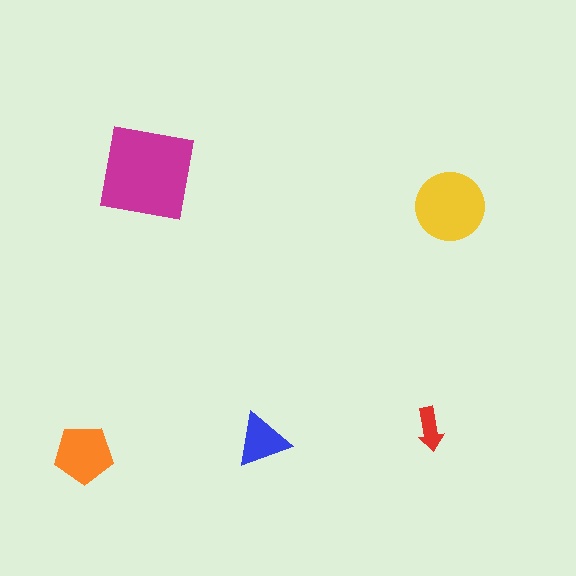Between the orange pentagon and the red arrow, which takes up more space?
The orange pentagon.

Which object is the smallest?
The red arrow.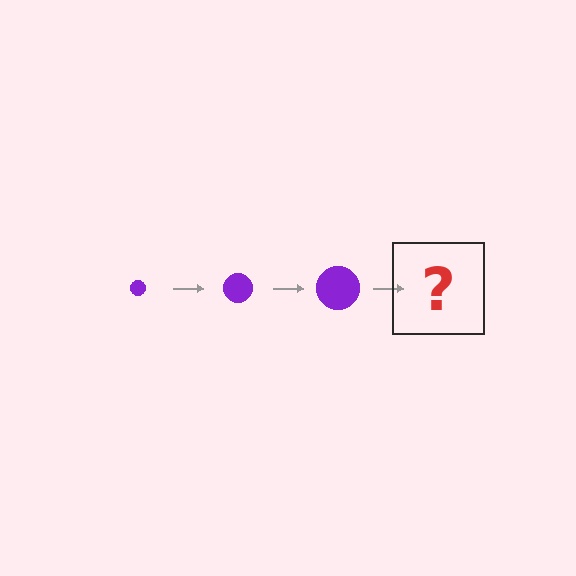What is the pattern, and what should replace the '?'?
The pattern is that the circle gets progressively larger each step. The '?' should be a purple circle, larger than the previous one.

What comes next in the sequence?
The next element should be a purple circle, larger than the previous one.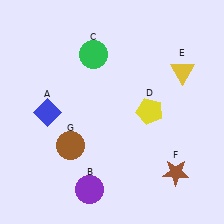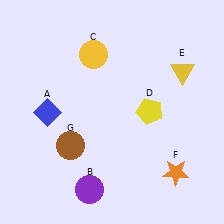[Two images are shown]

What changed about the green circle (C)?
In Image 1, C is green. In Image 2, it changed to yellow.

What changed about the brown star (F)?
In Image 1, F is brown. In Image 2, it changed to orange.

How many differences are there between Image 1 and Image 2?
There are 2 differences between the two images.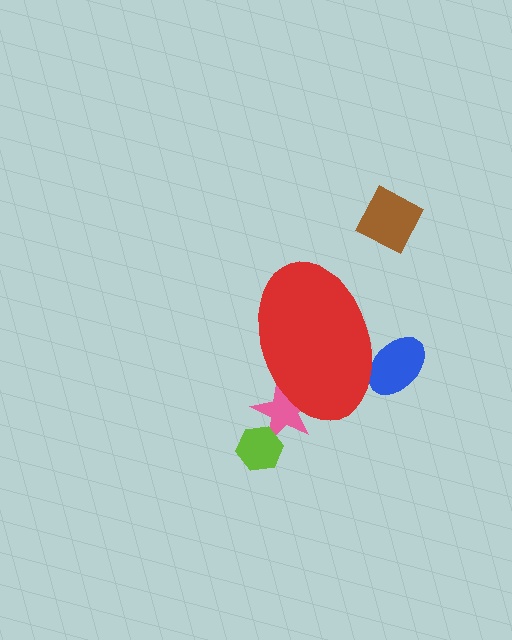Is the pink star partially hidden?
Yes, the pink star is partially hidden behind the red ellipse.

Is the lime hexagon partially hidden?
No, the lime hexagon is fully visible.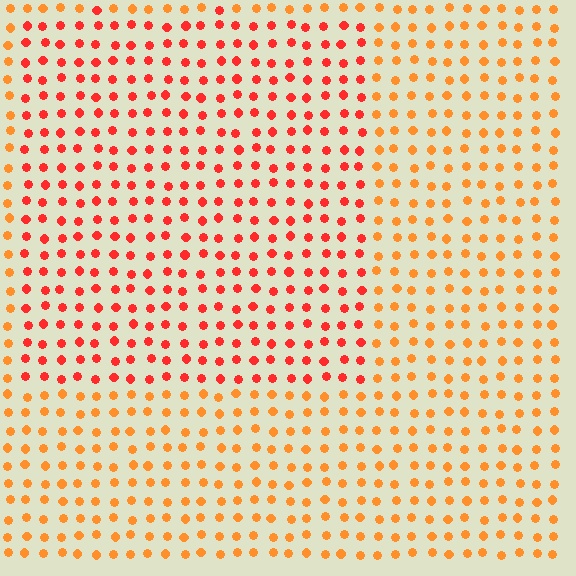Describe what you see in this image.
The image is filled with small orange elements in a uniform arrangement. A rectangle-shaped region is visible where the elements are tinted to a slightly different hue, forming a subtle color boundary.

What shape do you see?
I see a rectangle.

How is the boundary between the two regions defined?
The boundary is defined purely by a slight shift in hue (about 29 degrees). Spacing, size, and orientation are identical on both sides.